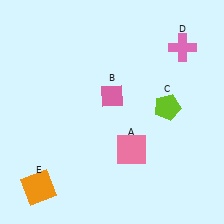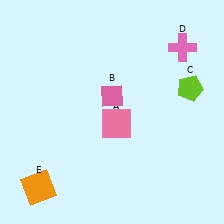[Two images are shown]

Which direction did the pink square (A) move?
The pink square (A) moved up.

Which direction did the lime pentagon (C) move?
The lime pentagon (C) moved right.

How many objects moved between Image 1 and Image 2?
2 objects moved between the two images.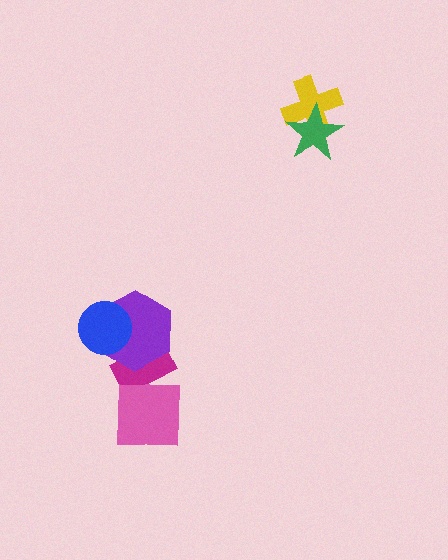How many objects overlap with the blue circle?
1 object overlaps with the blue circle.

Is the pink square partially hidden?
No, no other shape covers it.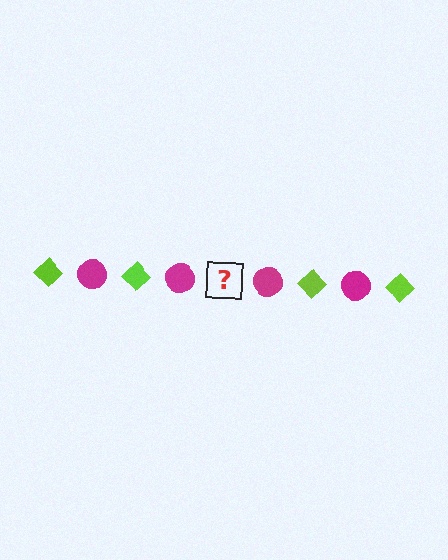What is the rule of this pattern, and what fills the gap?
The rule is that the pattern alternates between lime diamond and magenta circle. The gap should be filled with a lime diamond.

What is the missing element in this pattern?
The missing element is a lime diamond.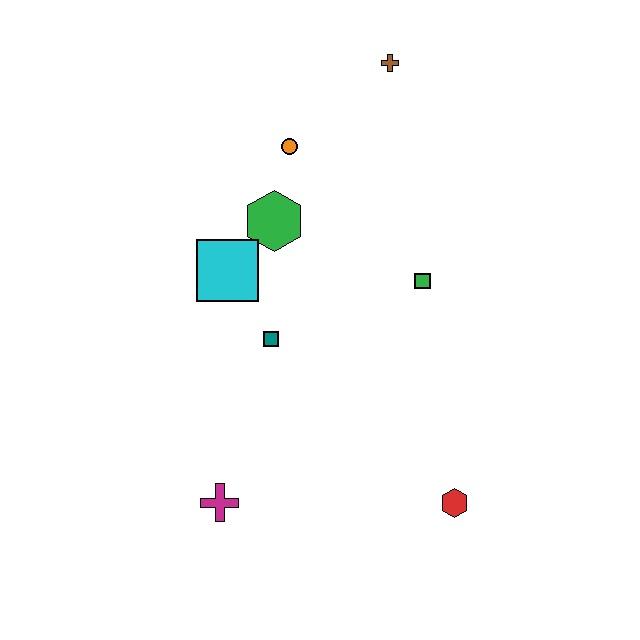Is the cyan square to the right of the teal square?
No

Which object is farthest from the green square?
The magenta cross is farthest from the green square.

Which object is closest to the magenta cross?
The teal square is closest to the magenta cross.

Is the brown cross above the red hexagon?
Yes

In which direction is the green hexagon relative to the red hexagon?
The green hexagon is above the red hexagon.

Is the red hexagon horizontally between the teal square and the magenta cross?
No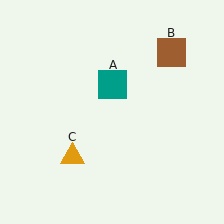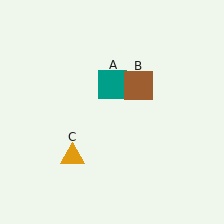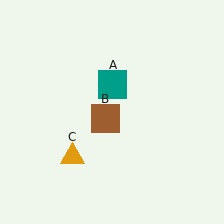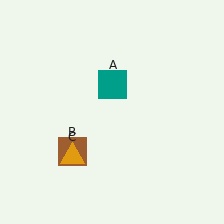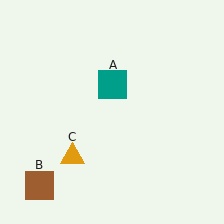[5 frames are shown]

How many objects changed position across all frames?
1 object changed position: brown square (object B).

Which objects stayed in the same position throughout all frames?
Teal square (object A) and orange triangle (object C) remained stationary.